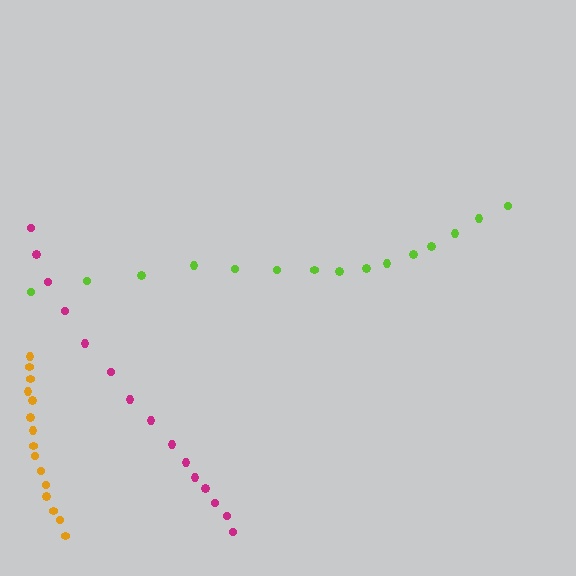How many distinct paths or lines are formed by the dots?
There are 3 distinct paths.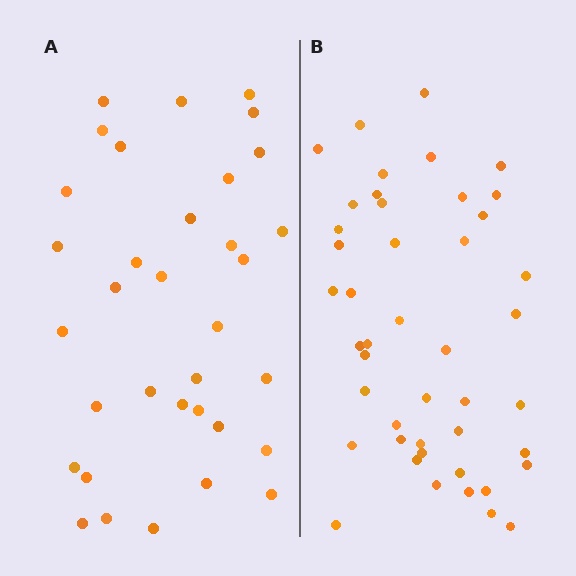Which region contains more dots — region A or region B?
Region B (the right region) has more dots.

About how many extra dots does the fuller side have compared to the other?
Region B has roughly 12 or so more dots than region A.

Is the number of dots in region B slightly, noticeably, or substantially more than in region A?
Region B has noticeably more, but not dramatically so. The ratio is roughly 1.3 to 1.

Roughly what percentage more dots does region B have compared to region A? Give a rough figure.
About 30% more.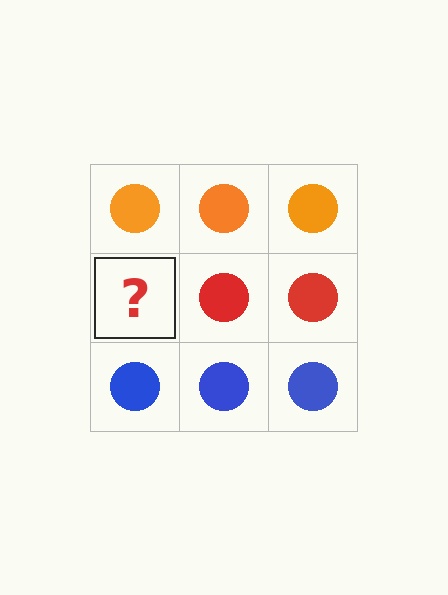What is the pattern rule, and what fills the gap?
The rule is that each row has a consistent color. The gap should be filled with a red circle.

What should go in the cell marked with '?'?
The missing cell should contain a red circle.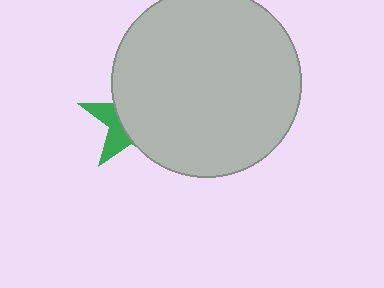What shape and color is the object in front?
The object in front is a light gray circle.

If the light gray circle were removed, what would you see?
You would see the complete green star.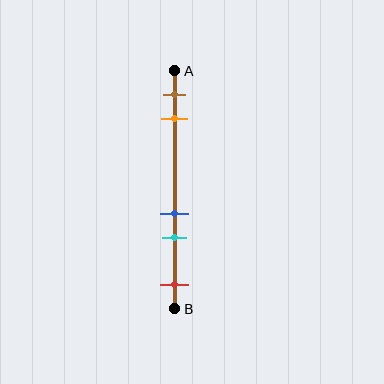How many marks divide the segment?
There are 5 marks dividing the segment.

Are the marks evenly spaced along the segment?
No, the marks are not evenly spaced.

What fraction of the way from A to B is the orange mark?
The orange mark is approximately 20% (0.2) of the way from A to B.